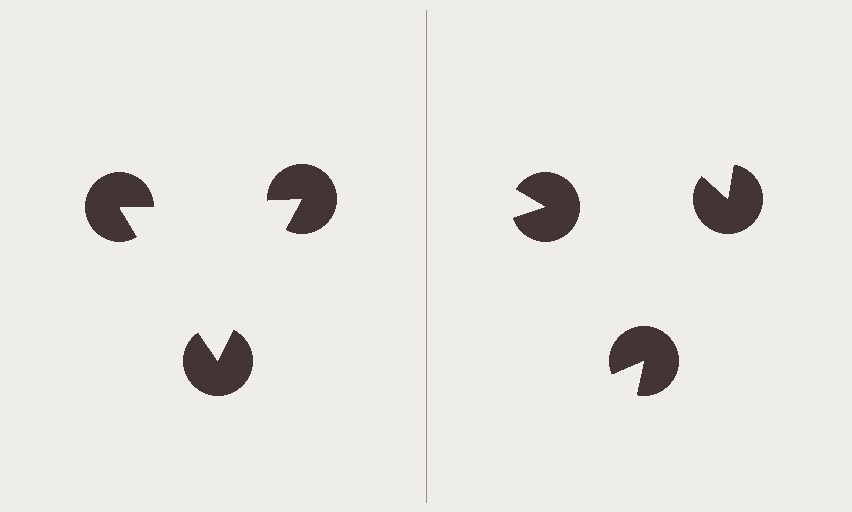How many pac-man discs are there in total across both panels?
6 — 3 on each side.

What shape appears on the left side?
An illusory triangle.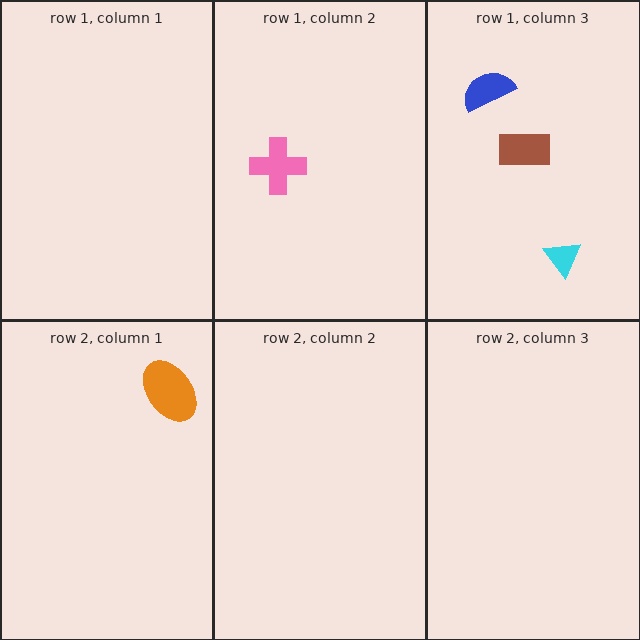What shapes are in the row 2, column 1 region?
The orange ellipse.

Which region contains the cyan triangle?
The row 1, column 3 region.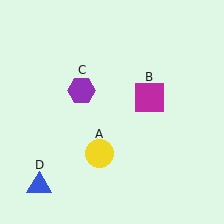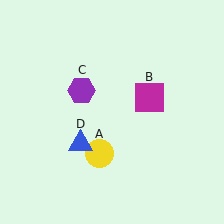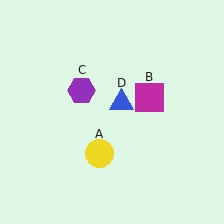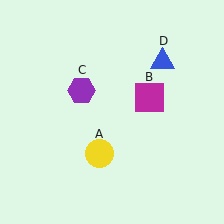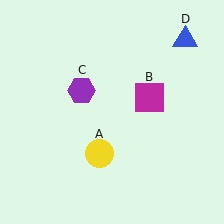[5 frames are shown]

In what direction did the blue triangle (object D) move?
The blue triangle (object D) moved up and to the right.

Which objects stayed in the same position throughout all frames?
Yellow circle (object A) and magenta square (object B) and purple hexagon (object C) remained stationary.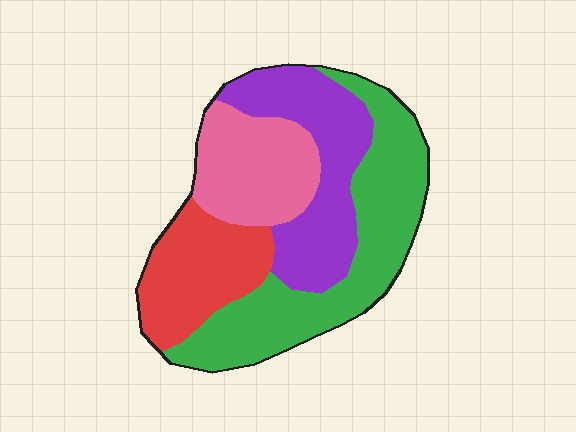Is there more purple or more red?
Purple.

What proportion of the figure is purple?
Purple covers roughly 25% of the figure.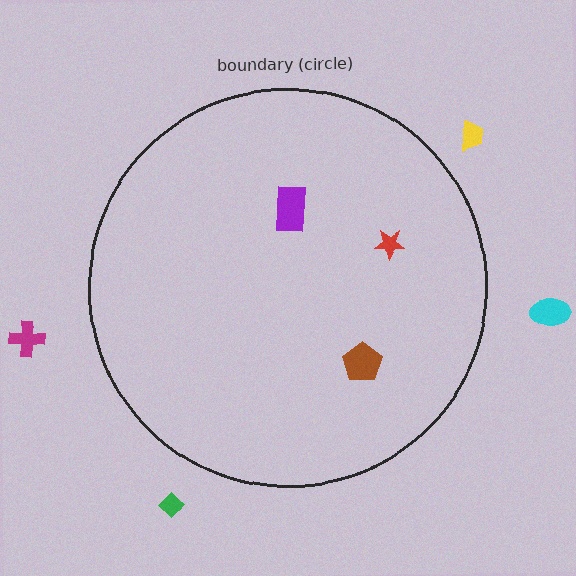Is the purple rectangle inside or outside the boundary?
Inside.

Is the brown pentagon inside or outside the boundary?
Inside.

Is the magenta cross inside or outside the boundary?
Outside.